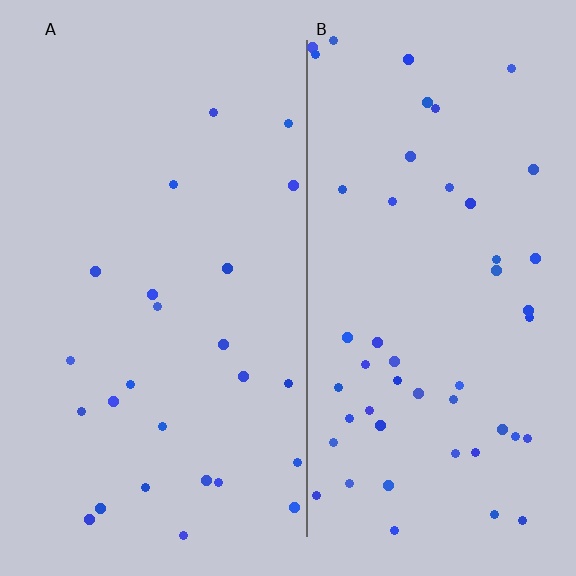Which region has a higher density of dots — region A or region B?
B (the right).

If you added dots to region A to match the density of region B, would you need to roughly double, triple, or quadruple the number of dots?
Approximately double.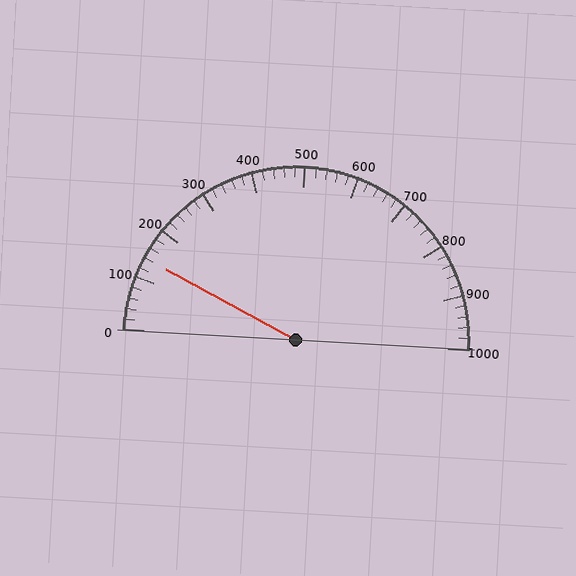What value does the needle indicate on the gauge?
The needle indicates approximately 140.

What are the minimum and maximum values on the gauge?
The gauge ranges from 0 to 1000.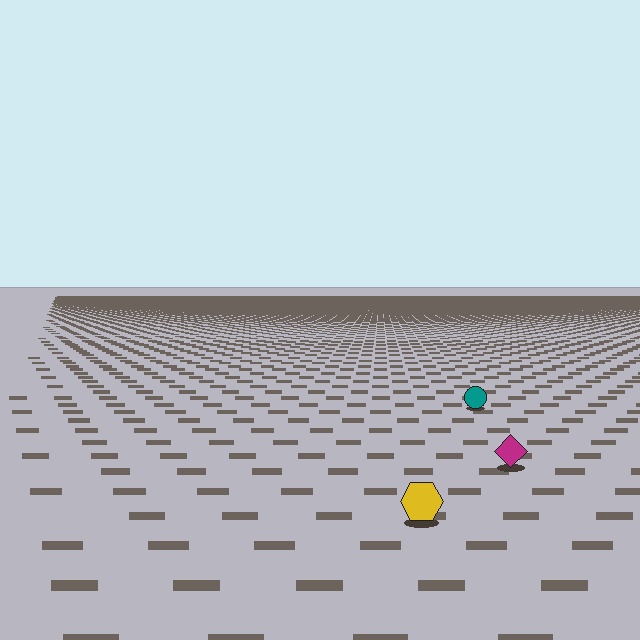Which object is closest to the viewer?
The yellow hexagon is closest. The texture marks near it are larger and more spread out.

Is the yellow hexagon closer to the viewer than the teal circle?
Yes. The yellow hexagon is closer — you can tell from the texture gradient: the ground texture is coarser near it.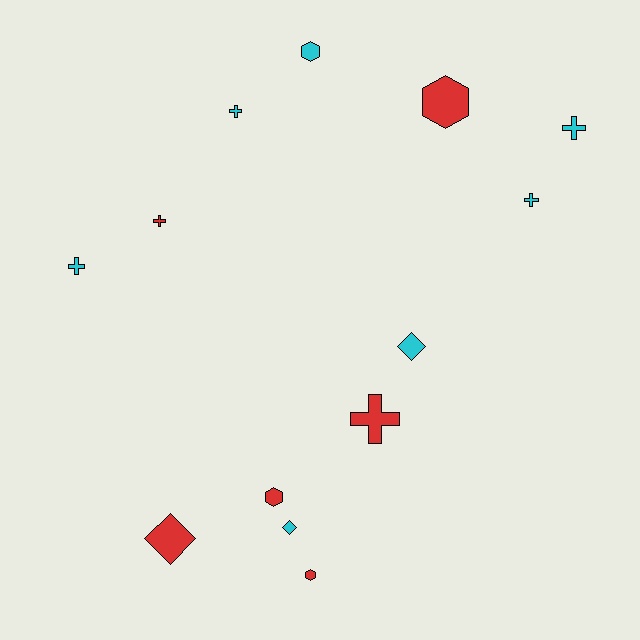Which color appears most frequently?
Cyan, with 7 objects.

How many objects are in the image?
There are 13 objects.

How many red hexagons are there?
There are 3 red hexagons.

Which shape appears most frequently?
Cross, with 6 objects.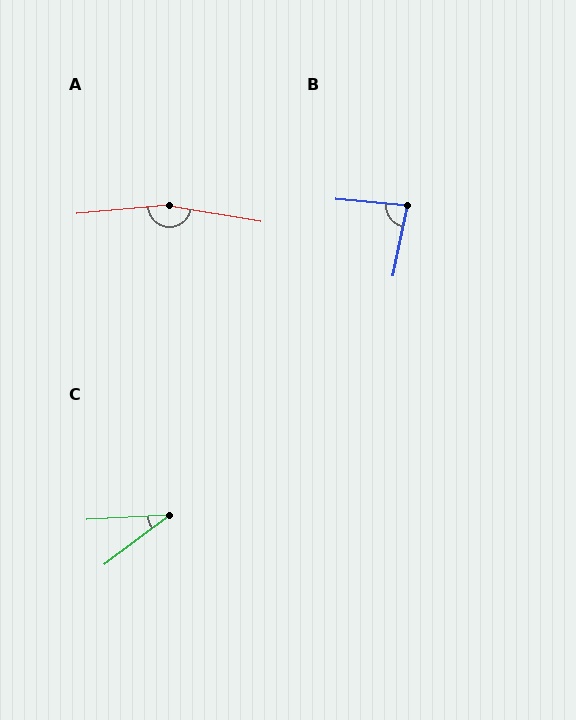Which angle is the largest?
A, at approximately 165 degrees.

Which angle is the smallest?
C, at approximately 34 degrees.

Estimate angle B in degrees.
Approximately 83 degrees.